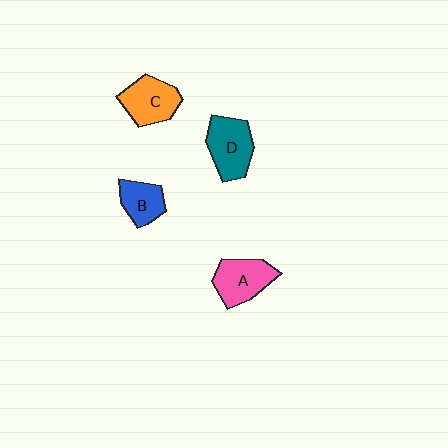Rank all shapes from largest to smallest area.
From largest to smallest: D (teal), C (orange), A (pink), B (blue).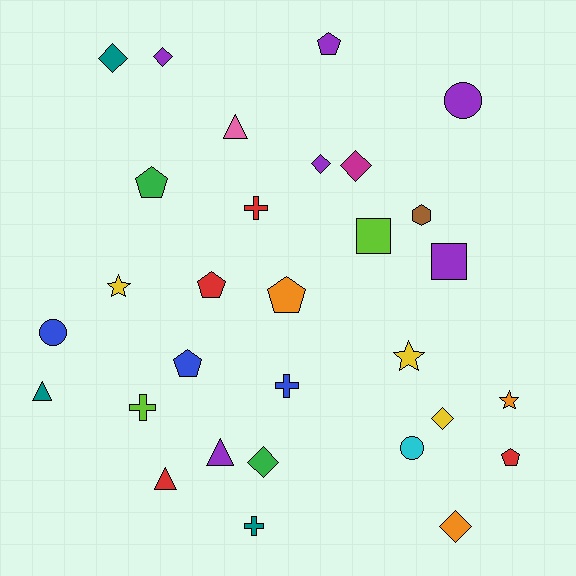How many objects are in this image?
There are 30 objects.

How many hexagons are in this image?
There is 1 hexagon.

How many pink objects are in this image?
There is 1 pink object.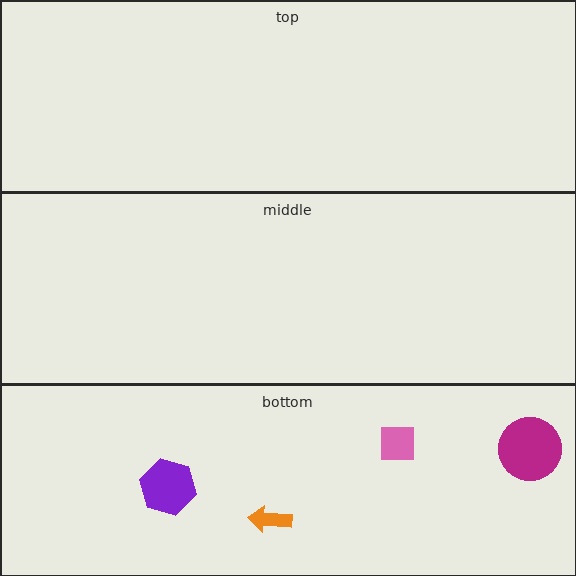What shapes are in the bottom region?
The purple hexagon, the orange arrow, the pink square, the magenta circle.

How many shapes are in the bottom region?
4.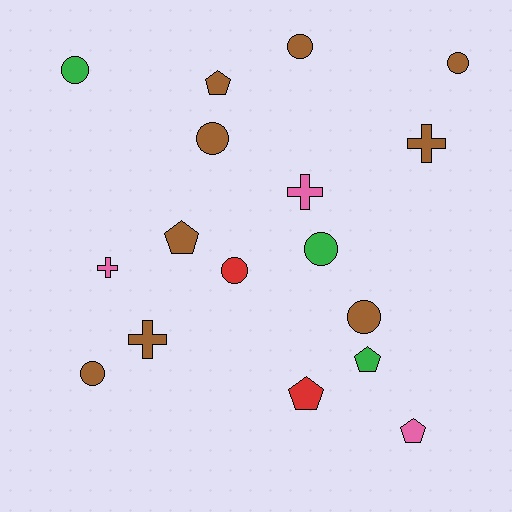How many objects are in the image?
There are 17 objects.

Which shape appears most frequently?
Circle, with 8 objects.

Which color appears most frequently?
Brown, with 9 objects.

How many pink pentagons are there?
There is 1 pink pentagon.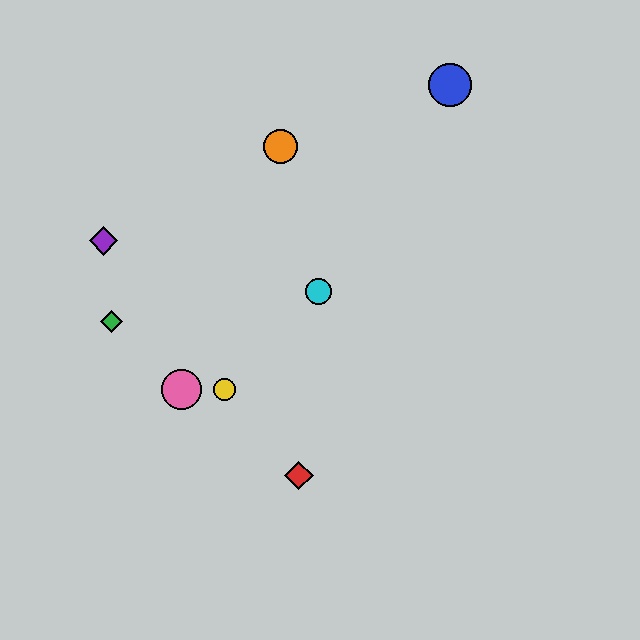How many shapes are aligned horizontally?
2 shapes (the yellow circle, the pink circle) are aligned horizontally.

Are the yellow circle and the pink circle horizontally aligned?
Yes, both are at y≈389.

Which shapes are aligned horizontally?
The yellow circle, the pink circle are aligned horizontally.